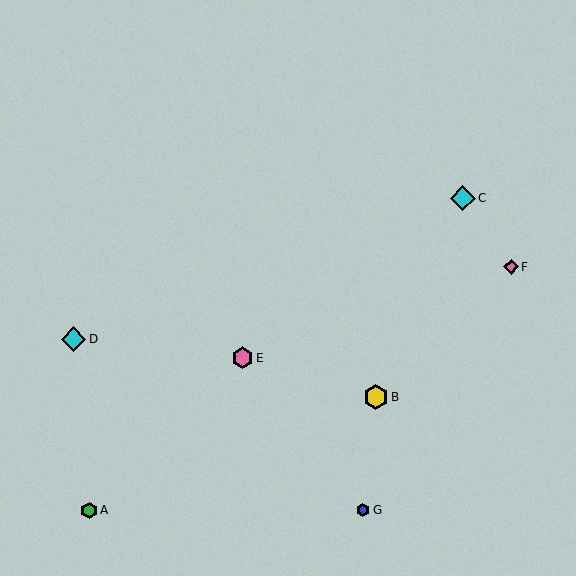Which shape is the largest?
The cyan diamond (labeled C) is the largest.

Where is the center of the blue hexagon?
The center of the blue hexagon is at (363, 510).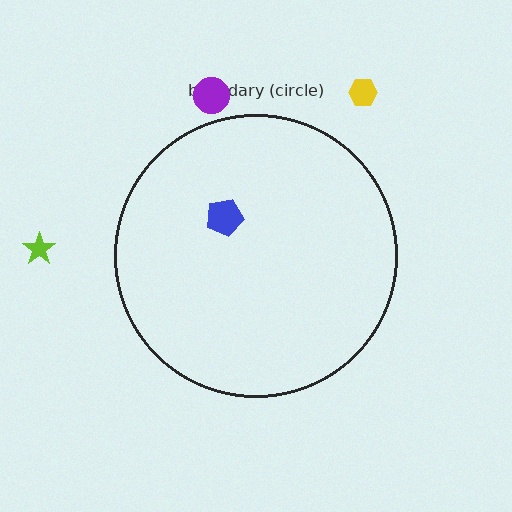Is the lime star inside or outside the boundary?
Outside.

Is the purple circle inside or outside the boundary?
Outside.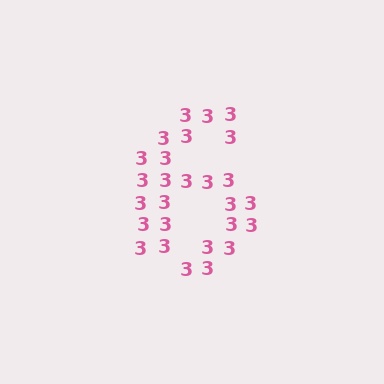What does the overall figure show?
The overall figure shows the digit 6.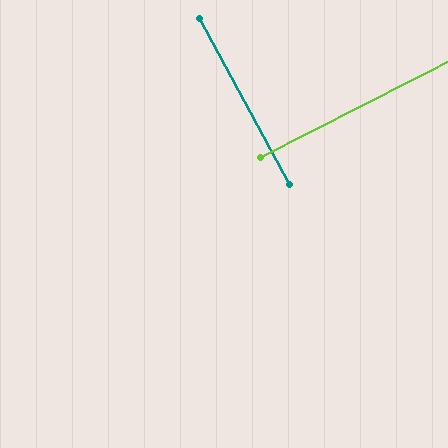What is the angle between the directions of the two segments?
Approximately 89 degrees.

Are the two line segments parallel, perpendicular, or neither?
Perpendicular — they meet at approximately 89°.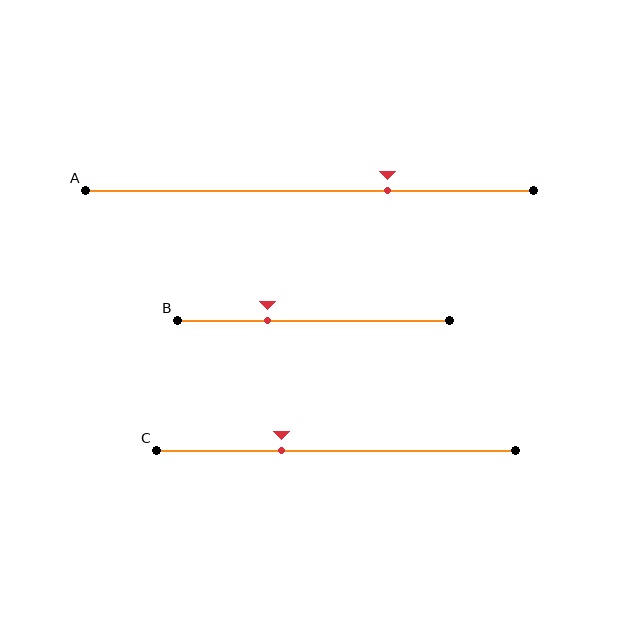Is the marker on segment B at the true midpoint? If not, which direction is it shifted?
No, the marker on segment B is shifted to the left by about 17% of the segment length.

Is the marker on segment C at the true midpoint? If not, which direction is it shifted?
No, the marker on segment C is shifted to the left by about 15% of the segment length.